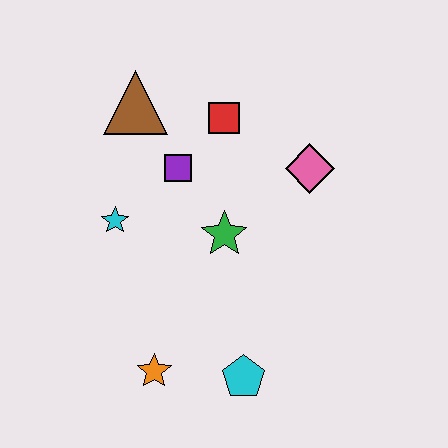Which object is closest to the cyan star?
The purple square is closest to the cyan star.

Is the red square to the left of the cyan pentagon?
Yes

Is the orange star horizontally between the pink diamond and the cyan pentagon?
No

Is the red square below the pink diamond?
No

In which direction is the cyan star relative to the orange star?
The cyan star is above the orange star.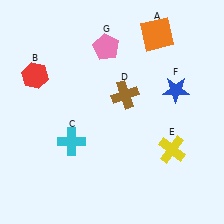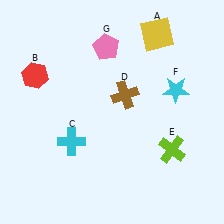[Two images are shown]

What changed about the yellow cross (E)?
In Image 1, E is yellow. In Image 2, it changed to lime.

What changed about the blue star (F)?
In Image 1, F is blue. In Image 2, it changed to cyan.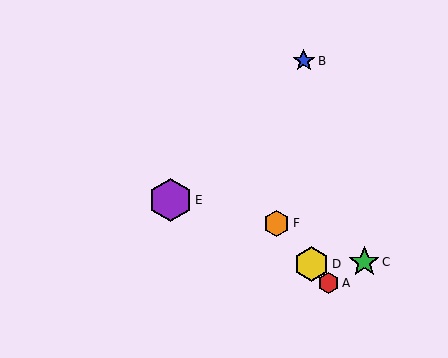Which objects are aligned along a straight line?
Objects A, D, F are aligned along a straight line.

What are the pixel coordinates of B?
Object B is at (304, 61).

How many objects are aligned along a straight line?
3 objects (A, D, F) are aligned along a straight line.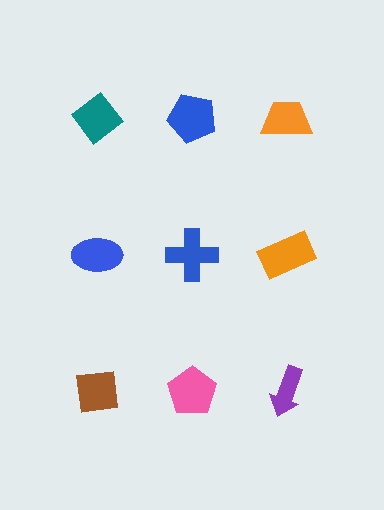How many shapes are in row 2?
3 shapes.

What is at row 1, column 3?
An orange trapezoid.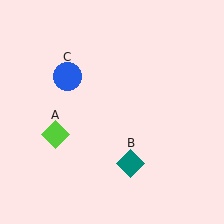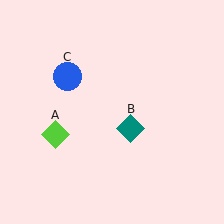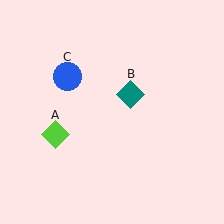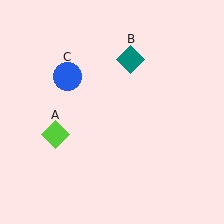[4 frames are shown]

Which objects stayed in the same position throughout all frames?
Lime diamond (object A) and blue circle (object C) remained stationary.